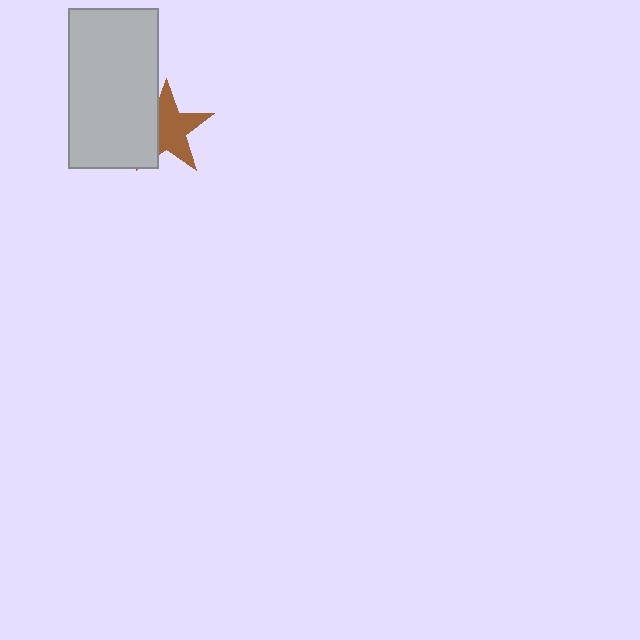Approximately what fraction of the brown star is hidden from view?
Roughly 35% of the brown star is hidden behind the light gray rectangle.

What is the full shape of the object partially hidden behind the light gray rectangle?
The partially hidden object is a brown star.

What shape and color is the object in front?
The object in front is a light gray rectangle.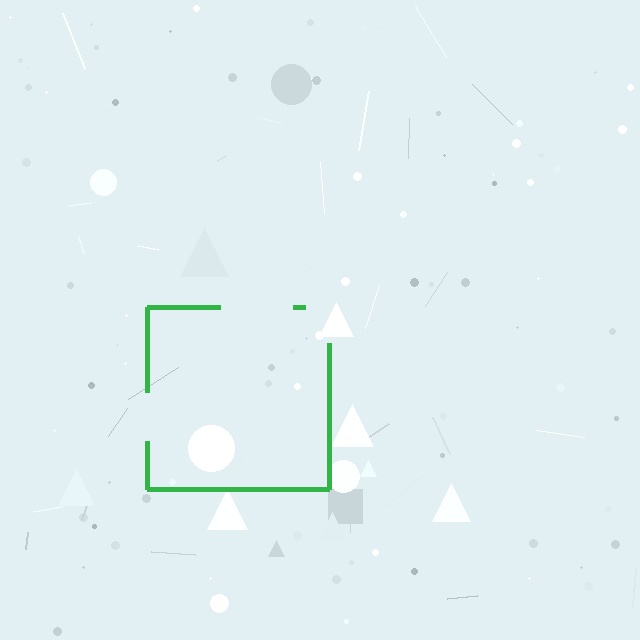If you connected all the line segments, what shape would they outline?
They would outline a square.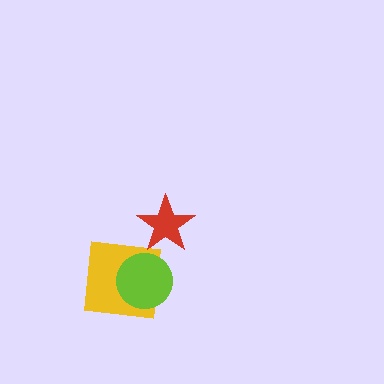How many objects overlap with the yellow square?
1 object overlaps with the yellow square.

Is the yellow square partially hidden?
Yes, it is partially covered by another shape.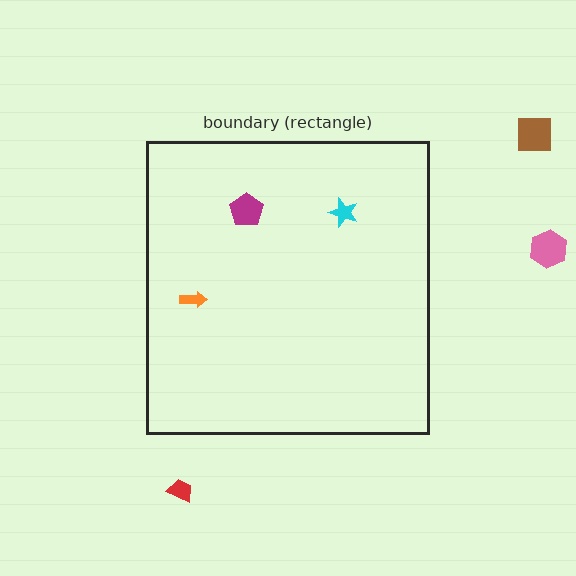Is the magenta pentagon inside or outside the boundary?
Inside.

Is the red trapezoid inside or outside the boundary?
Outside.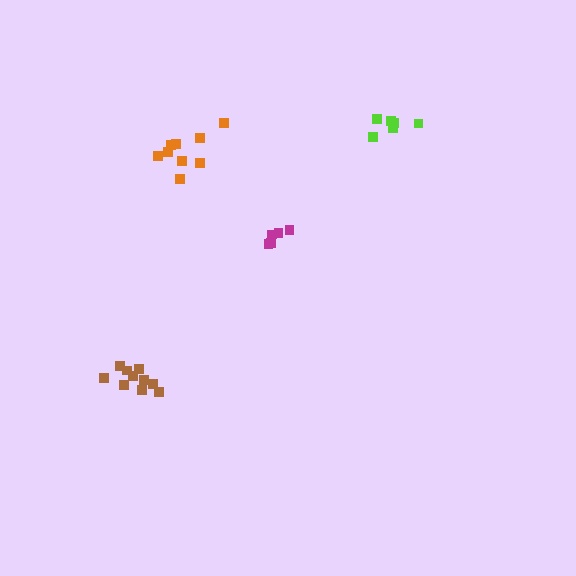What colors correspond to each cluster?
The clusters are colored: magenta, brown, orange, lime.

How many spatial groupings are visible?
There are 4 spatial groupings.